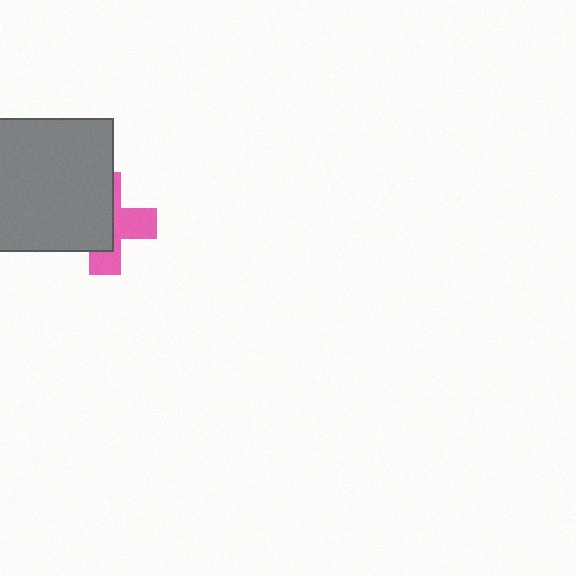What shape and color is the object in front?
The object in front is a gray rectangle.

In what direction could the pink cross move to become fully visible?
The pink cross could move right. That would shift it out from behind the gray rectangle entirely.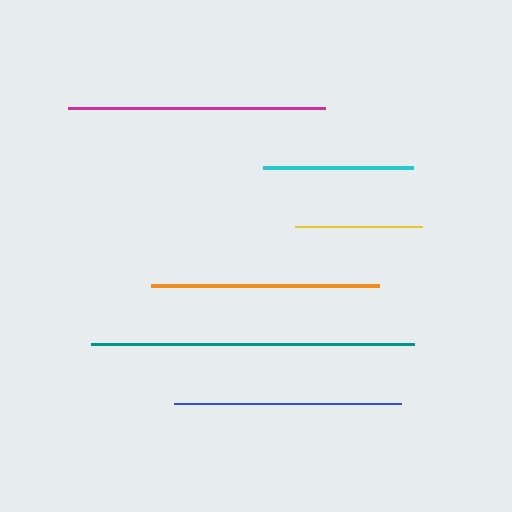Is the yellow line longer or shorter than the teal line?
The teal line is longer than the yellow line.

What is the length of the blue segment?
The blue segment is approximately 228 pixels long.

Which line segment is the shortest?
The yellow line is the shortest at approximately 127 pixels.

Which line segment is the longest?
The teal line is the longest at approximately 323 pixels.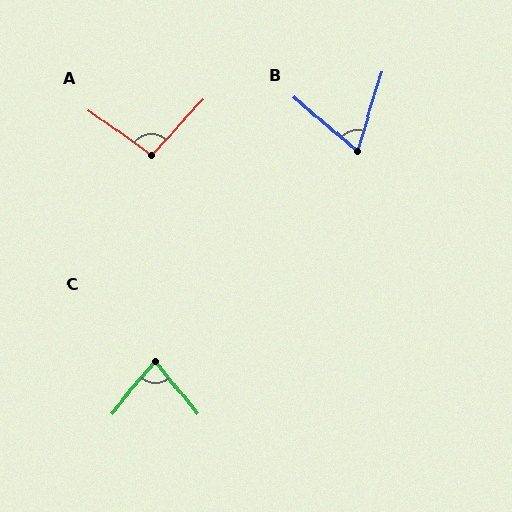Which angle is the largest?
A, at approximately 98 degrees.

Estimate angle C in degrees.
Approximately 79 degrees.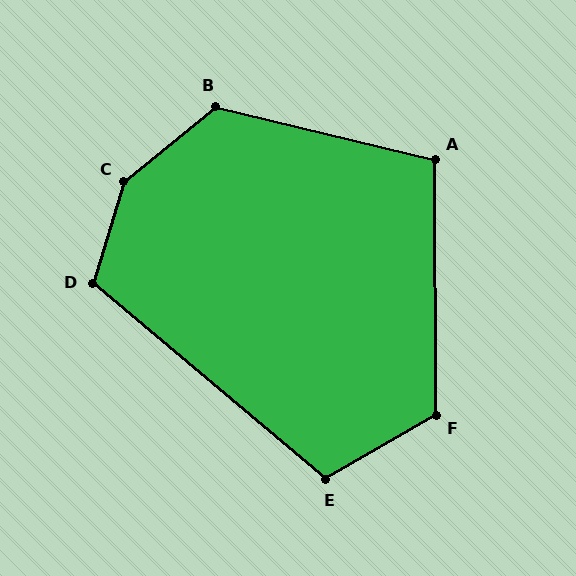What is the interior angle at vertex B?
Approximately 127 degrees (obtuse).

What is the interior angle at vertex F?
Approximately 120 degrees (obtuse).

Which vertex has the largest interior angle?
C, at approximately 146 degrees.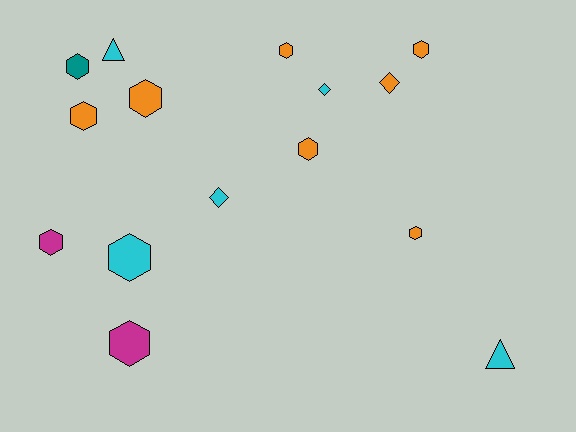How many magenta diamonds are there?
There are no magenta diamonds.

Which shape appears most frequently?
Hexagon, with 10 objects.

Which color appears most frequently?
Orange, with 7 objects.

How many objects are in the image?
There are 15 objects.